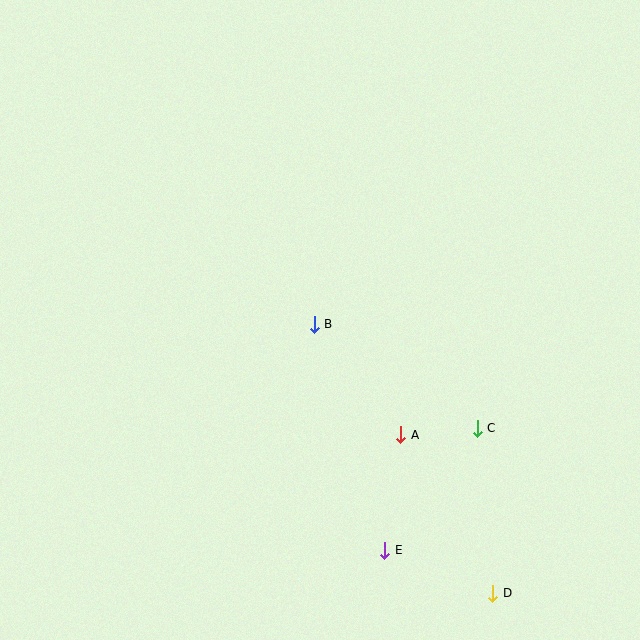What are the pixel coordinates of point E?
Point E is at (385, 550).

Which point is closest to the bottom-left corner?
Point E is closest to the bottom-left corner.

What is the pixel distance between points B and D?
The distance between B and D is 323 pixels.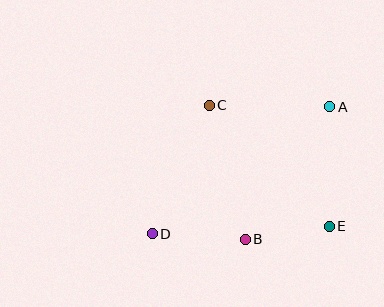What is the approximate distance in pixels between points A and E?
The distance between A and E is approximately 119 pixels.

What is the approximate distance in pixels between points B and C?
The distance between B and C is approximately 139 pixels.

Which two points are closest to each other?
Points B and E are closest to each other.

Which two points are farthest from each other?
Points A and D are farthest from each other.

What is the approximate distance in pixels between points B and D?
The distance between B and D is approximately 93 pixels.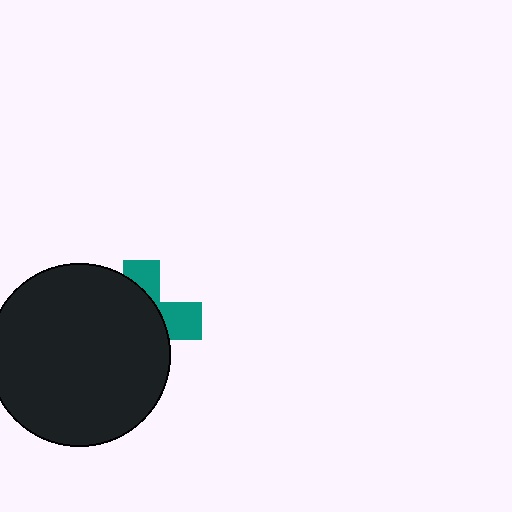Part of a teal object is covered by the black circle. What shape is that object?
It is a cross.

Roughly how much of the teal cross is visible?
A small part of it is visible (roughly 33%).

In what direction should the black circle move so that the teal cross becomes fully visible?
The black circle should move left. That is the shortest direction to clear the overlap and leave the teal cross fully visible.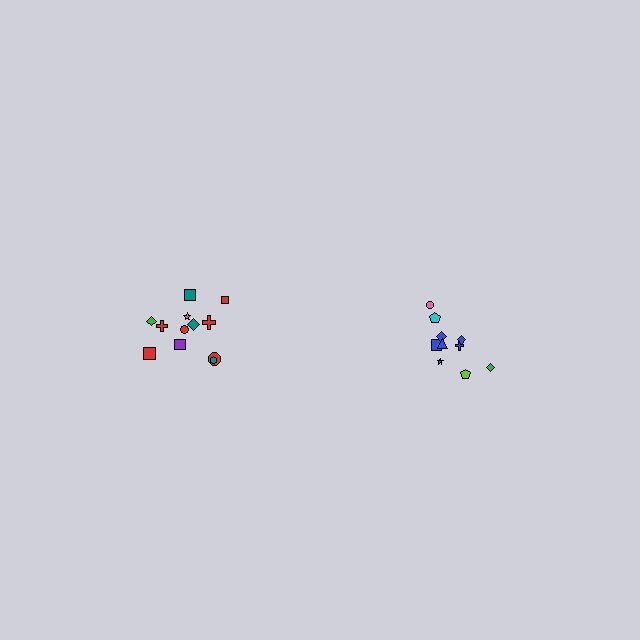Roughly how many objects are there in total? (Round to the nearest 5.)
Roughly 20 objects in total.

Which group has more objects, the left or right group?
The left group.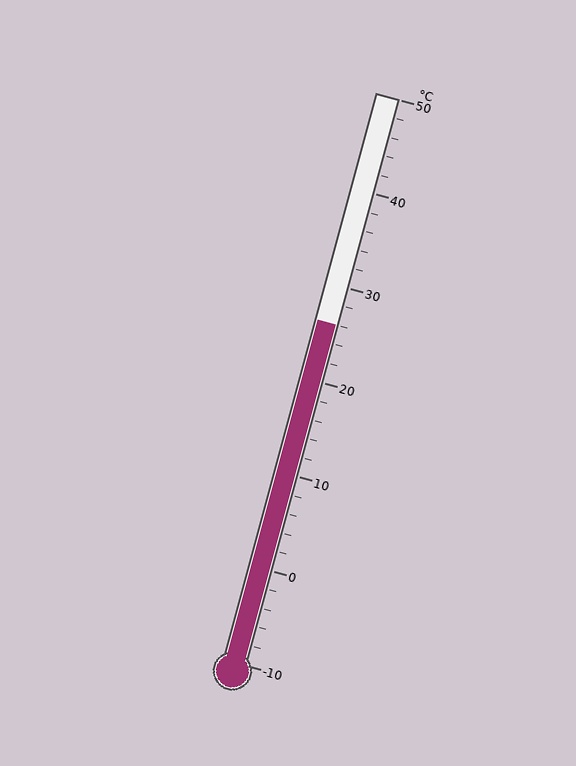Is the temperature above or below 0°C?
The temperature is above 0°C.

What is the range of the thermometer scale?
The thermometer scale ranges from -10°C to 50°C.